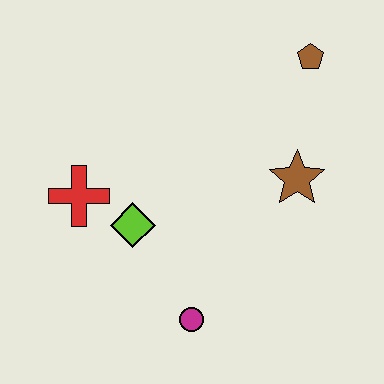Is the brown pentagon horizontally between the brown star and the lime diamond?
No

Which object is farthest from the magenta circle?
The brown pentagon is farthest from the magenta circle.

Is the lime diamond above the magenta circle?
Yes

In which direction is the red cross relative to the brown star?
The red cross is to the left of the brown star.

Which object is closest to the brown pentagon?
The brown star is closest to the brown pentagon.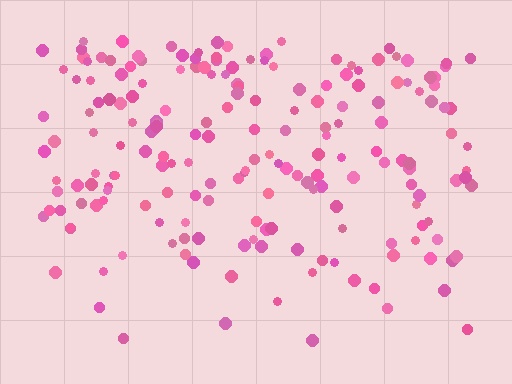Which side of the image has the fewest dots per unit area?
The bottom.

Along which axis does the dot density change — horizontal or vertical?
Vertical.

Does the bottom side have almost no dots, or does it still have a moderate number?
Still a moderate number, just noticeably fewer than the top.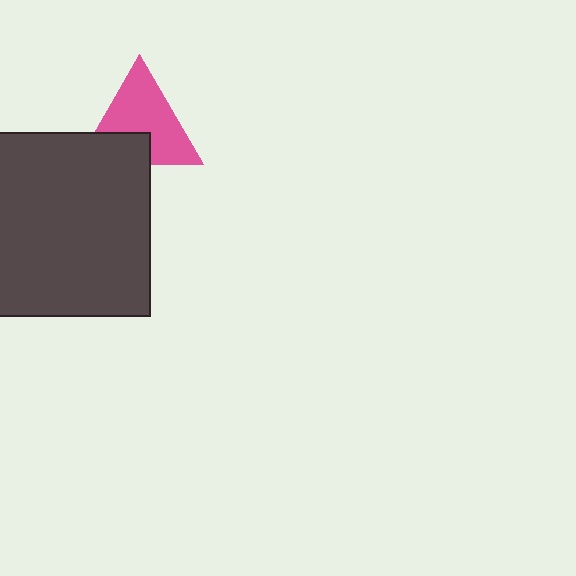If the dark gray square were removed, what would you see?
You would see the complete pink triangle.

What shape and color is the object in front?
The object in front is a dark gray square.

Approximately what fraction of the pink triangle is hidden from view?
Roughly 31% of the pink triangle is hidden behind the dark gray square.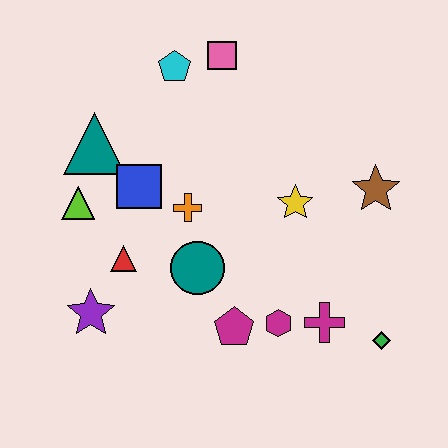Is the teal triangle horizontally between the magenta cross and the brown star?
No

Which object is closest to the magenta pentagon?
The magenta hexagon is closest to the magenta pentagon.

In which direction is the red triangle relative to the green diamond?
The red triangle is to the left of the green diamond.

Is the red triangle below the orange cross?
Yes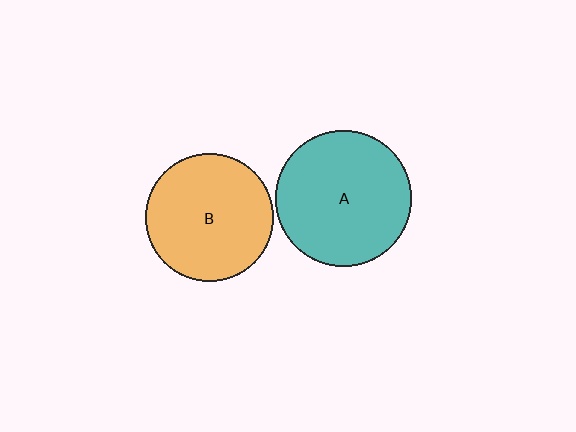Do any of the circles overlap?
No, none of the circles overlap.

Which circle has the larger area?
Circle A (teal).